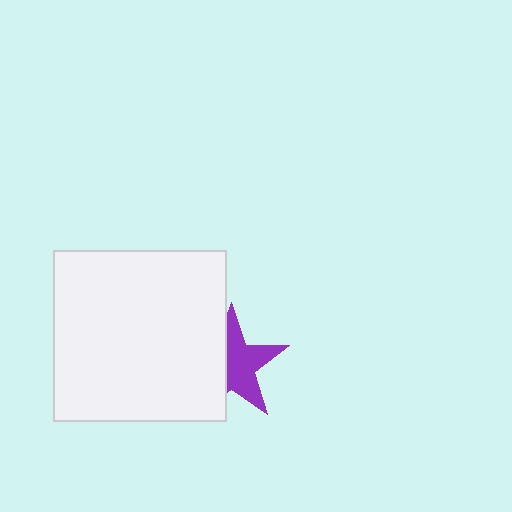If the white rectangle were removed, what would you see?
You would see the complete purple star.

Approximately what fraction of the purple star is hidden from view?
Roughly 44% of the purple star is hidden behind the white rectangle.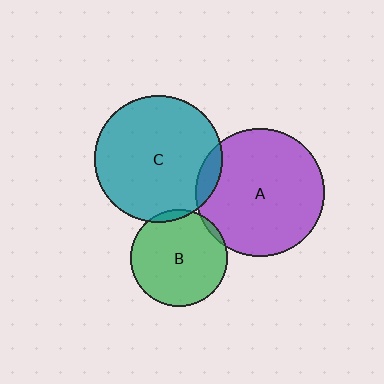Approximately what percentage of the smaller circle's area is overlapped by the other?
Approximately 5%.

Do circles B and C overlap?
Yes.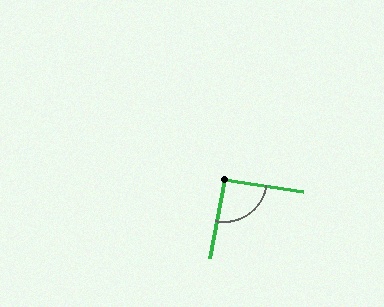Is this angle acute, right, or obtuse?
It is approximately a right angle.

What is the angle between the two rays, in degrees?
Approximately 92 degrees.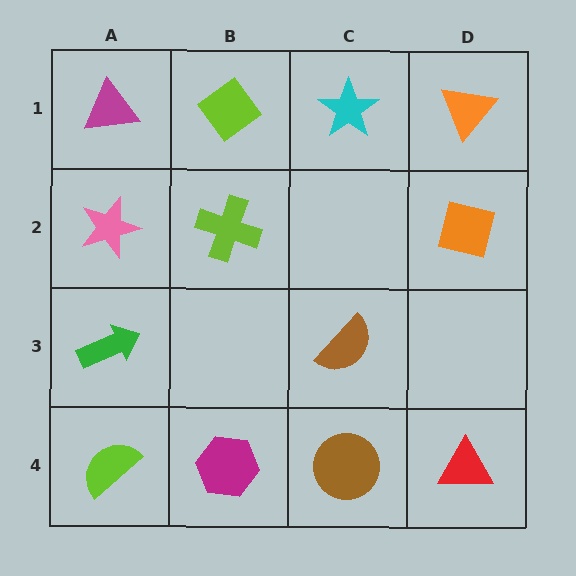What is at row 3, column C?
A brown semicircle.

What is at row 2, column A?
A pink star.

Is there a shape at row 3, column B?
No, that cell is empty.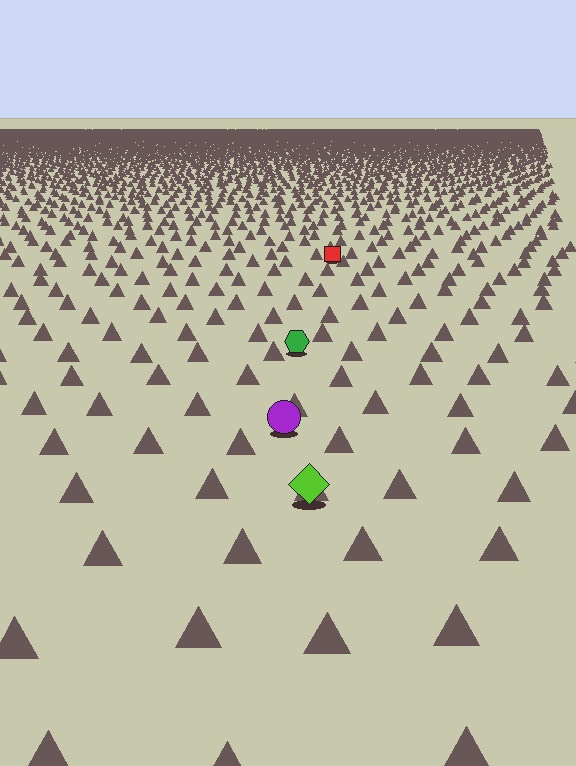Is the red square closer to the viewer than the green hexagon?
No. The green hexagon is closer — you can tell from the texture gradient: the ground texture is coarser near it.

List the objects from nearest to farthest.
From nearest to farthest: the lime diamond, the purple circle, the green hexagon, the red square.